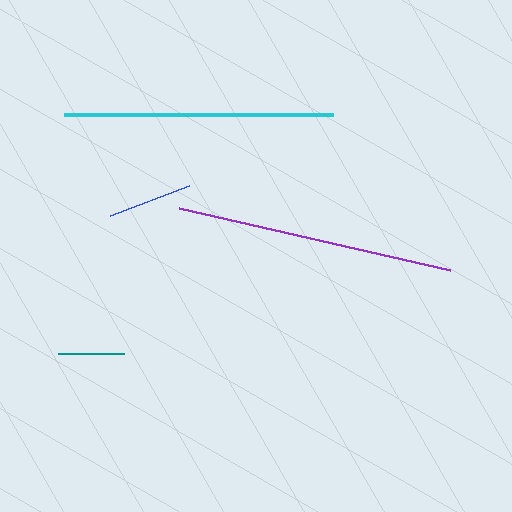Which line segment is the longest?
The purple line is the longest at approximately 279 pixels.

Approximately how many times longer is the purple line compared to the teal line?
The purple line is approximately 4.3 times the length of the teal line.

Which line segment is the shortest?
The teal line is the shortest at approximately 66 pixels.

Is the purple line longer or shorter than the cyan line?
The purple line is longer than the cyan line.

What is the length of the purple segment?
The purple segment is approximately 279 pixels long.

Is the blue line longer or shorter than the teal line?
The blue line is longer than the teal line.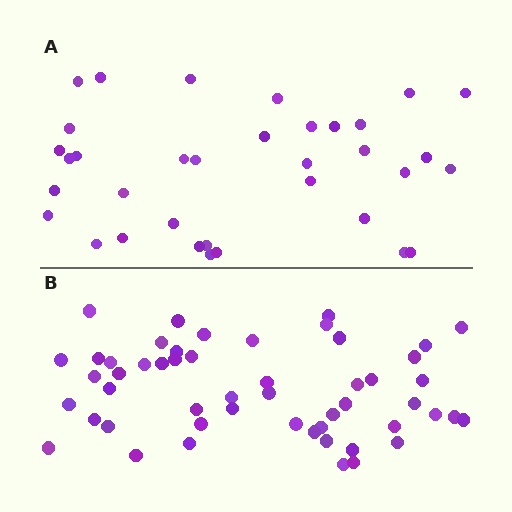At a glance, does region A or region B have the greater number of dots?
Region B (the bottom region) has more dots.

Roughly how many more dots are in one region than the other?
Region B has approximately 15 more dots than region A.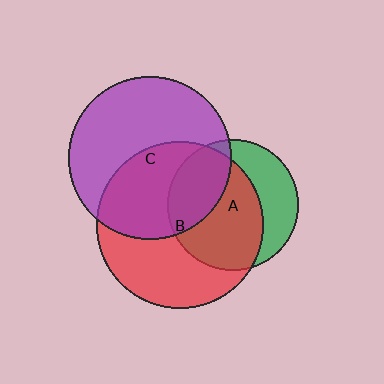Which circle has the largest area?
Circle B (red).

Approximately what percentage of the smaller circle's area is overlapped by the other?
Approximately 30%.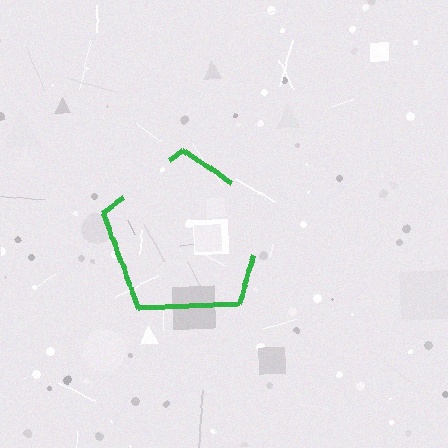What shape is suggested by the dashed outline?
The dashed outline suggests a pentagon.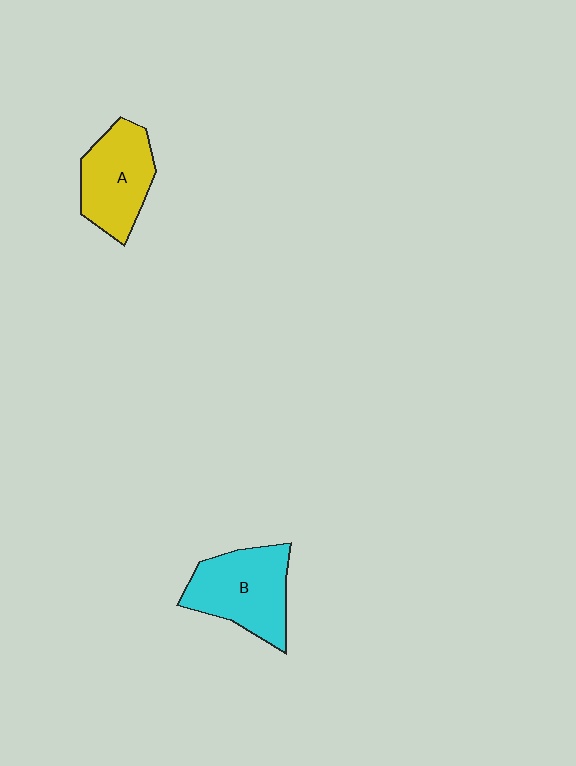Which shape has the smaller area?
Shape A (yellow).